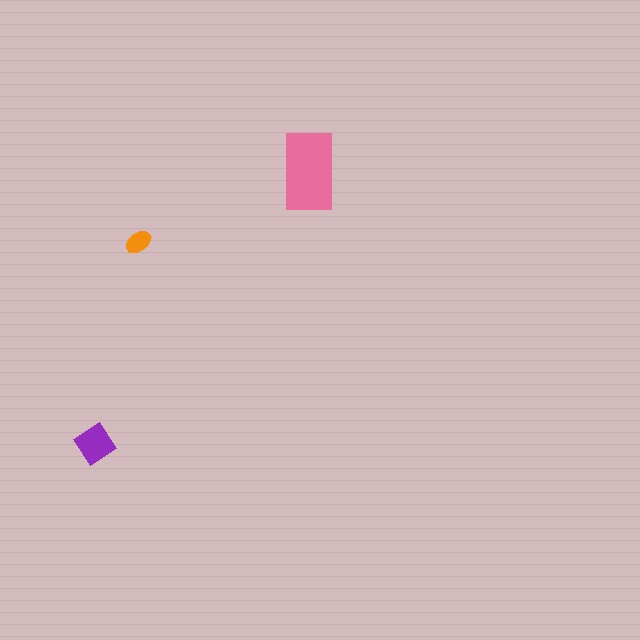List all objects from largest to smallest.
The pink rectangle, the purple diamond, the orange ellipse.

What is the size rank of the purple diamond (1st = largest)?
2nd.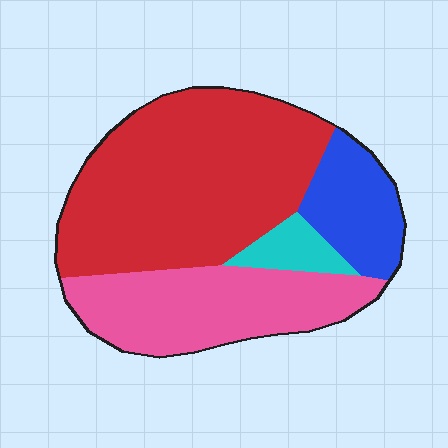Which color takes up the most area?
Red, at roughly 50%.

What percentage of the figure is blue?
Blue covers around 15% of the figure.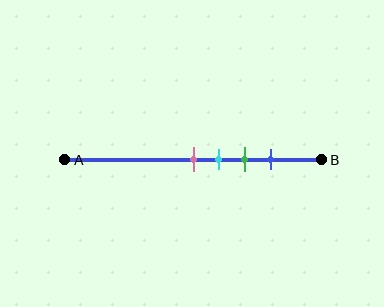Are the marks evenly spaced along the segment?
Yes, the marks are approximately evenly spaced.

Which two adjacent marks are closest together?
The pink and cyan marks are the closest adjacent pair.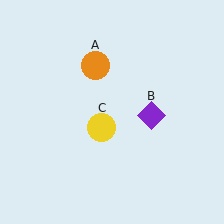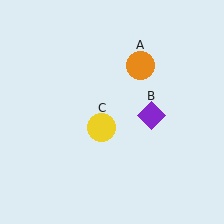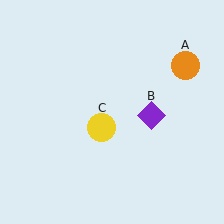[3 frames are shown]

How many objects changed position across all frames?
1 object changed position: orange circle (object A).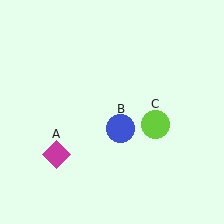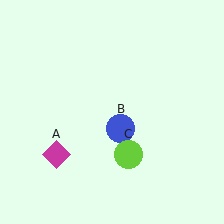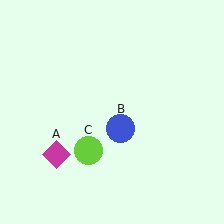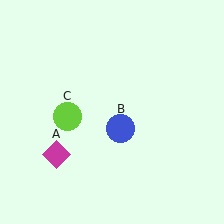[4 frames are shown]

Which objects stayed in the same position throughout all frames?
Magenta diamond (object A) and blue circle (object B) remained stationary.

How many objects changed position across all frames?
1 object changed position: lime circle (object C).